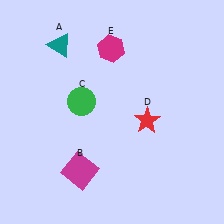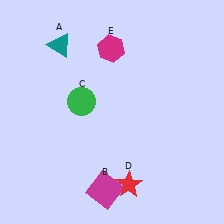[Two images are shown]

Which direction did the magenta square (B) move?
The magenta square (B) moved right.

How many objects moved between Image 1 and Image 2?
2 objects moved between the two images.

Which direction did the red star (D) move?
The red star (D) moved down.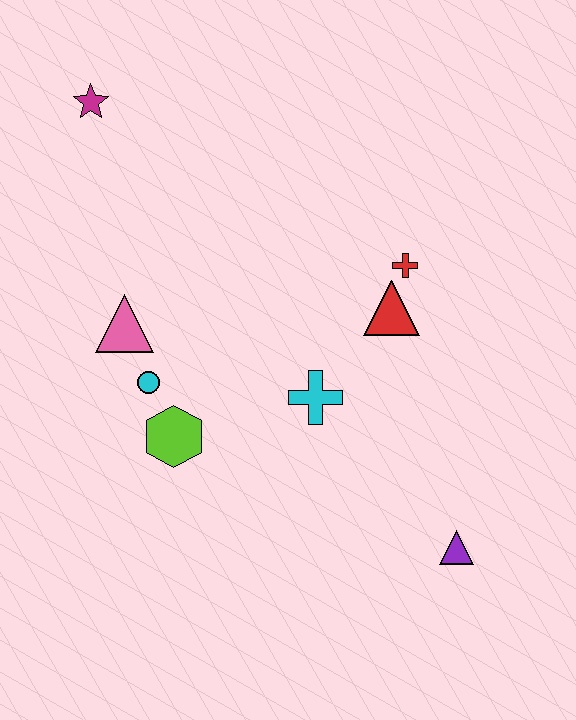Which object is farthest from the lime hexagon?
The magenta star is farthest from the lime hexagon.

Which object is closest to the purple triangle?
The cyan cross is closest to the purple triangle.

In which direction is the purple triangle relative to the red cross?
The purple triangle is below the red cross.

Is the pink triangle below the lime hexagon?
No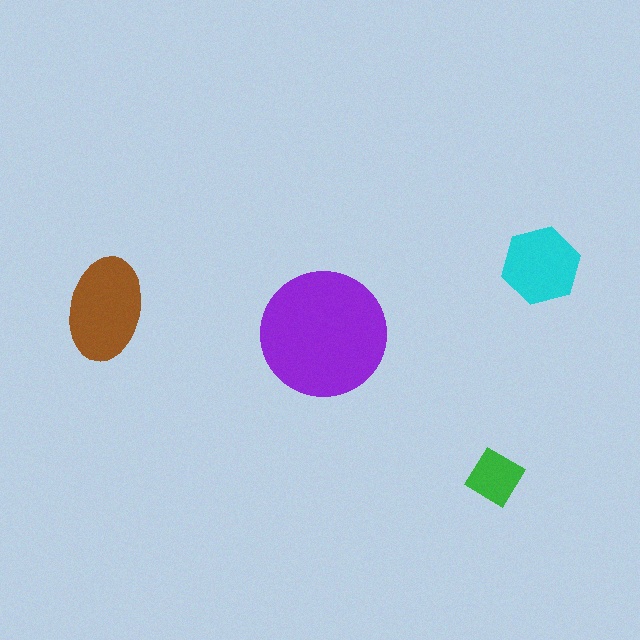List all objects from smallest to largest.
The green diamond, the cyan hexagon, the brown ellipse, the purple circle.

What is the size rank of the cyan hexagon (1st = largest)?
3rd.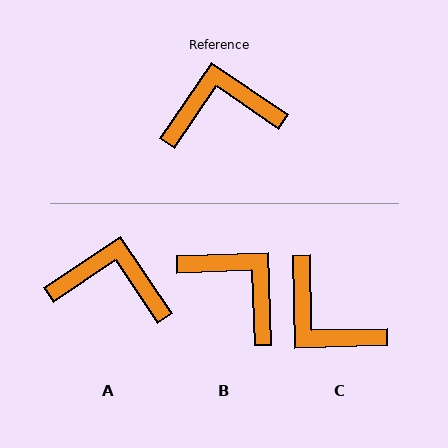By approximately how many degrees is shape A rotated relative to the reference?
Approximately 22 degrees clockwise.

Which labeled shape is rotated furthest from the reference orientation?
C, about 126 degrees away.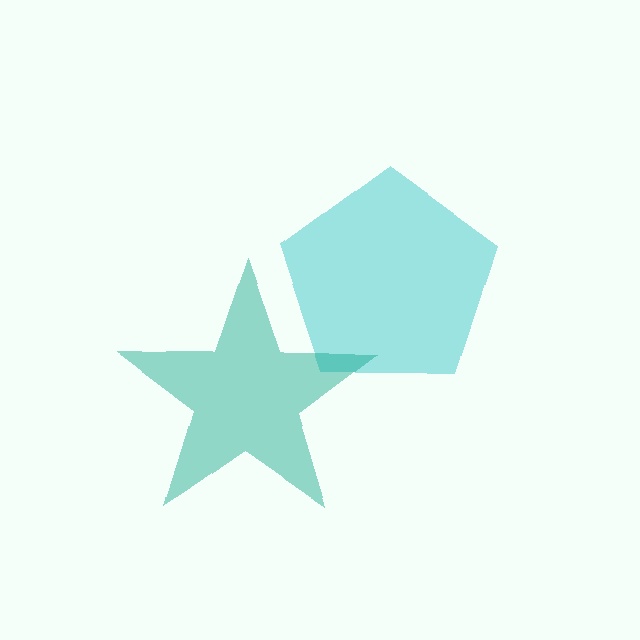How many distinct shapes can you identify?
There are 2 distinct shapes: a cyan pentagon, a teal star.